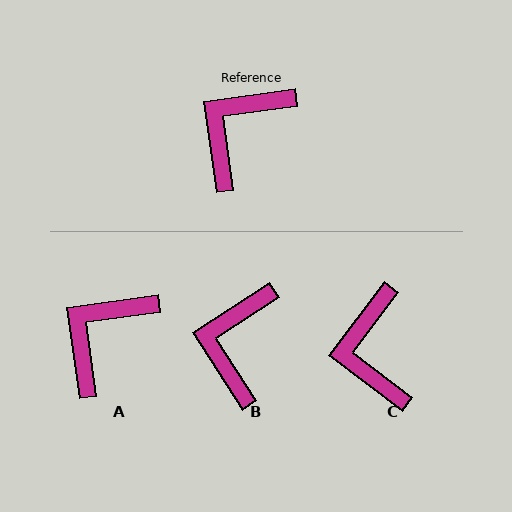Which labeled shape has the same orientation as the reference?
A.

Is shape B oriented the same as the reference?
No, it is off by about 25 degrees.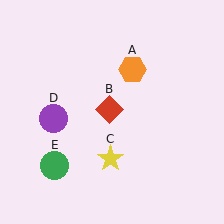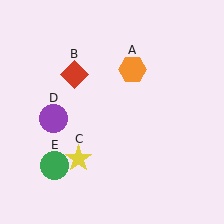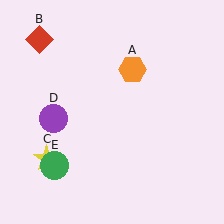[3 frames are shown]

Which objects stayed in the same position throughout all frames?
Orange hexagon (object A) and purple circle (object D) and green circle (object E) remained stationary.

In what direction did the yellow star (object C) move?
The yellow star (object C) moved left.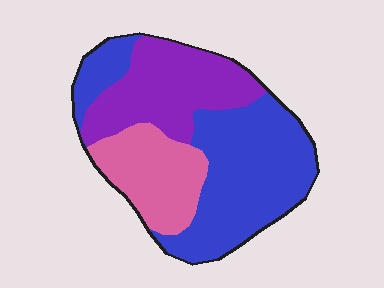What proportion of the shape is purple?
Purple covers about 30% of the shape.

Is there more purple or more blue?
Blue.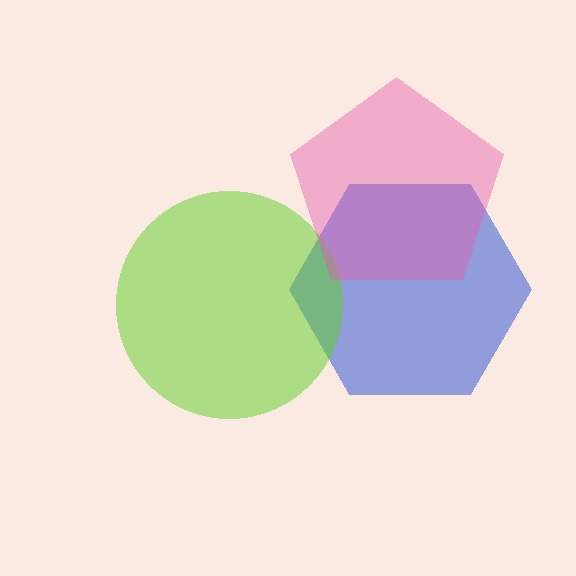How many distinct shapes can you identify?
There are 3 distinct shapes: a blue hexagon, a lime circle, a pink pentagon.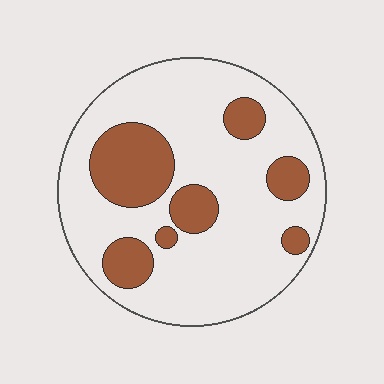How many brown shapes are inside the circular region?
7.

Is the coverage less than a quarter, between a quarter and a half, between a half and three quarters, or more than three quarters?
Less than a quarter.